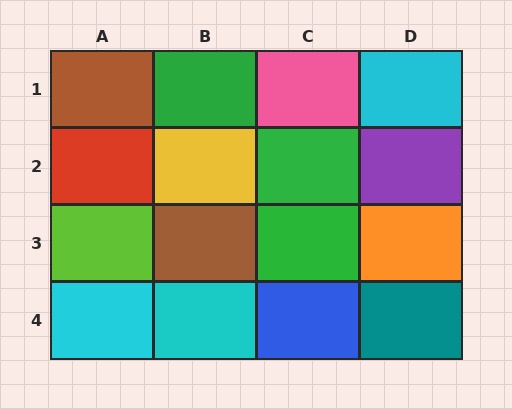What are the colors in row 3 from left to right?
Lime, brown, green, orange.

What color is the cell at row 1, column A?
Brown.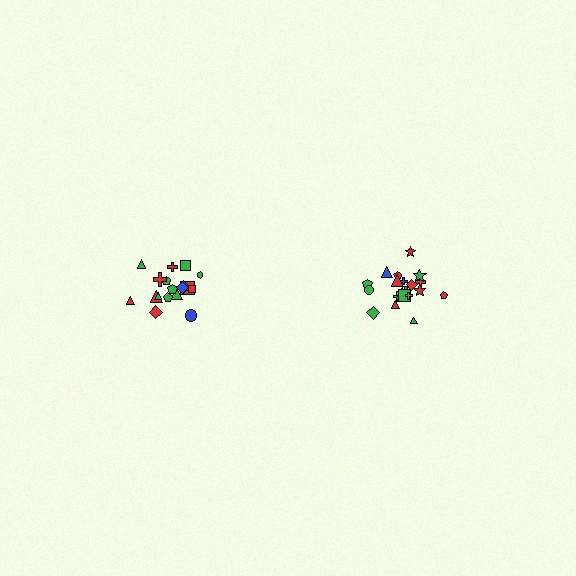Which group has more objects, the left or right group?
The right group.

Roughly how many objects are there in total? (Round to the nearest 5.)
Roughly 40 objects in total.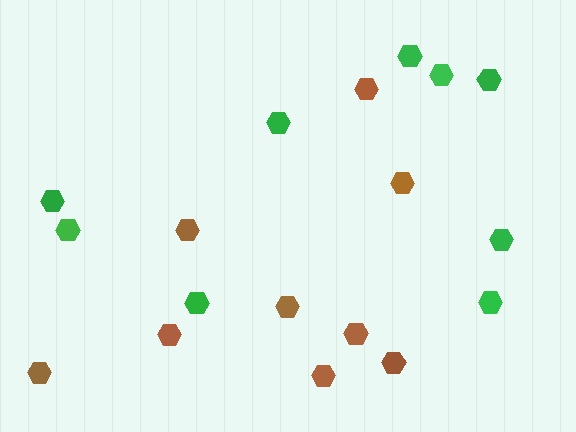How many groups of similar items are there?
There are 2 groups: one group of brown hexagons (9) and one group of green hexagons (9).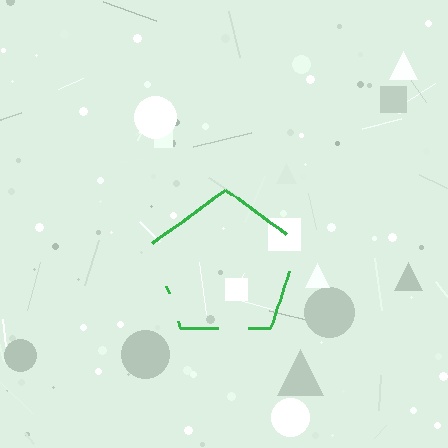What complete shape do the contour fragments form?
The contour fragments form a pentagon.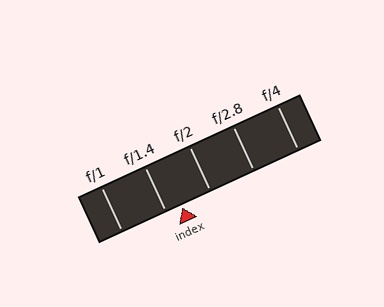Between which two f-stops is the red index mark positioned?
The index mark is between f/1.4 and f/2.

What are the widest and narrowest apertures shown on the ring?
The widest aperture shown is f/1 and the narrowest is f/4.